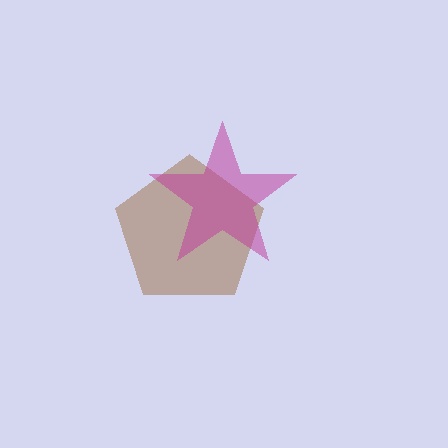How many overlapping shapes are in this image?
There are 2 overlapping shapes in the image.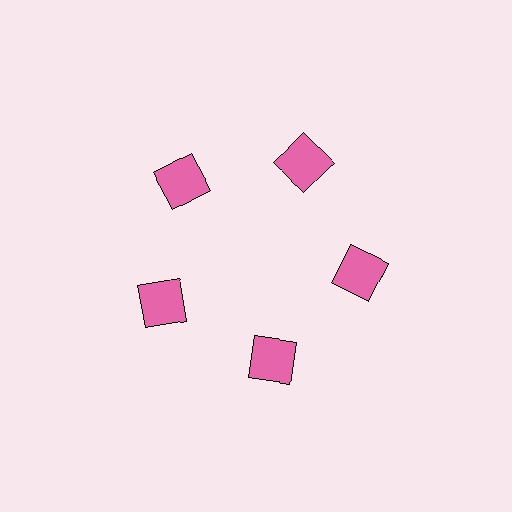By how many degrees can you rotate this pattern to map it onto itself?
The pattern maps onto itself every 72 degrees of rotation.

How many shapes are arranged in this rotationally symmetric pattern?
There are 5 shapes, arranged in 5 groups of 1.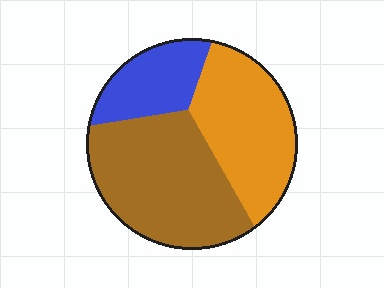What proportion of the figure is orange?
Orange covers around 35% of the figure.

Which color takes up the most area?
Brown, at roughly 45%.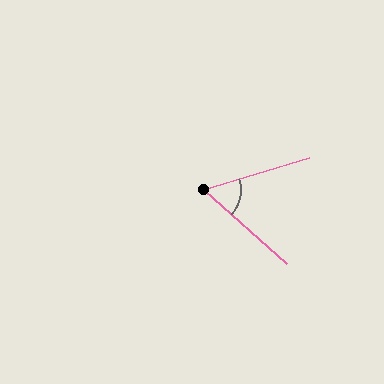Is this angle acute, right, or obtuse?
It is acute.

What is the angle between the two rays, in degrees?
Approximately 59 degrees.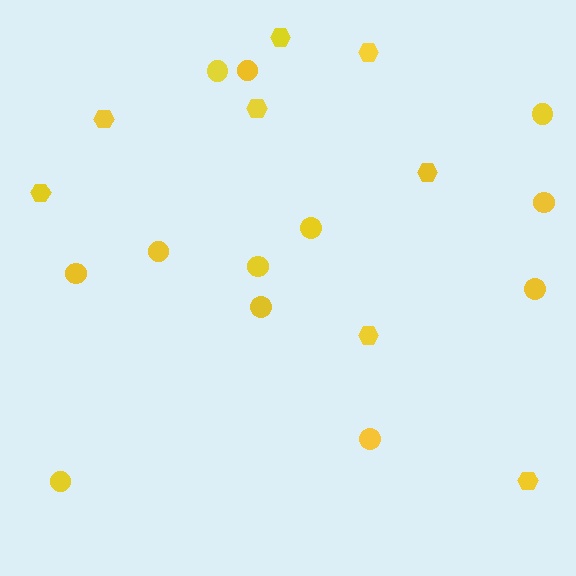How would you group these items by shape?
There are 2 groups: one group of hexagons (8) and one group of circles (12).